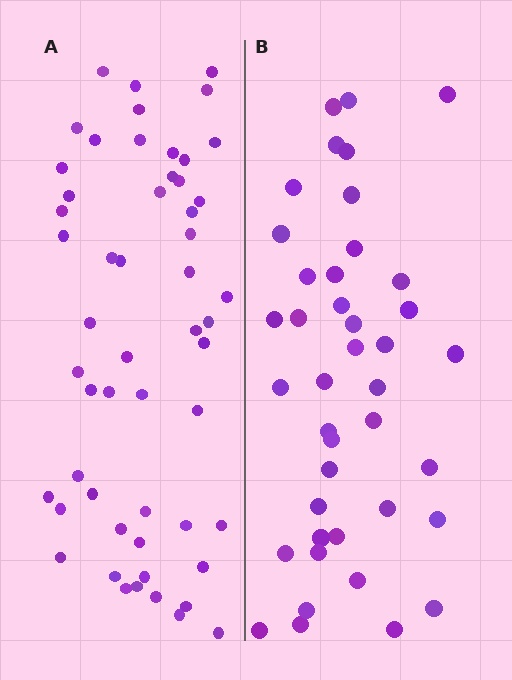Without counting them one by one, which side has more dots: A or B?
Region A (the left region) has more dots.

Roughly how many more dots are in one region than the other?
Region A has approximately 15 more dots than region B.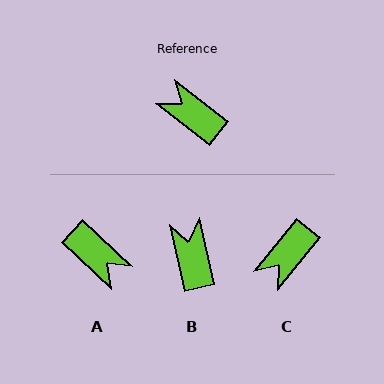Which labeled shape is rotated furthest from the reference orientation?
A, about 175 degrees away.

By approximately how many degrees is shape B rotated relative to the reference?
Approximately 39 degrees clockwise.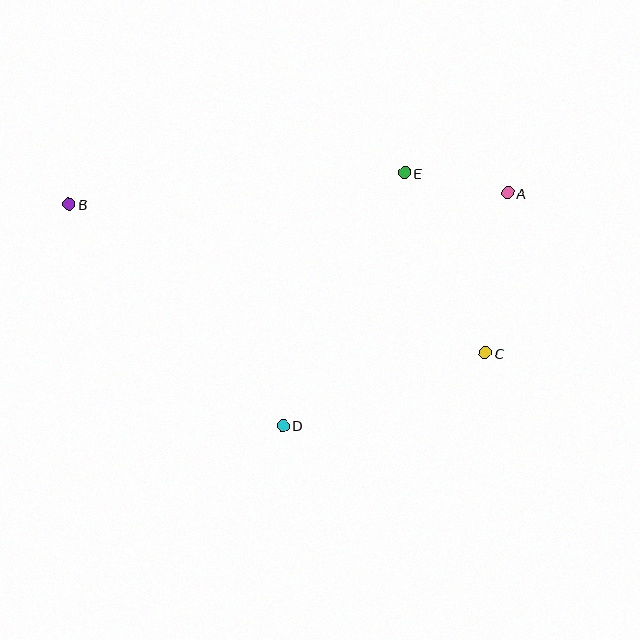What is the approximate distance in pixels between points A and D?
The distance between A and D is approximately 324 pixels.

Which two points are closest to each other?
Points A and E are closest to each other.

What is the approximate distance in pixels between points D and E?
The distance between D and E is approximately 281 pixels.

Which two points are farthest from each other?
Points B and C are farthest from each other.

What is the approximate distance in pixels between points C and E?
The distance between C and E is approximately 197 pixels.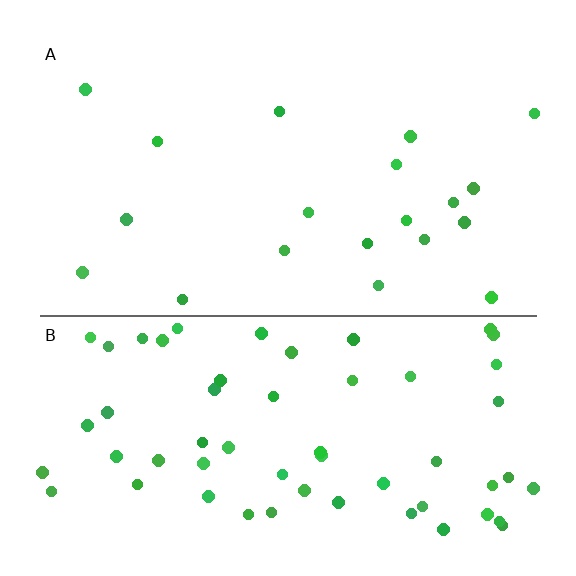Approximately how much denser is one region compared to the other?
Approximately 3.1× — region B over region A.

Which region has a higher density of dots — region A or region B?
B (the bottom).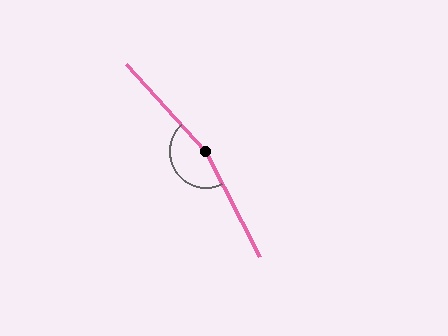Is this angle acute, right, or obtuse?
It is obtuse.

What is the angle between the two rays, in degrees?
Approximately 164 degrees.